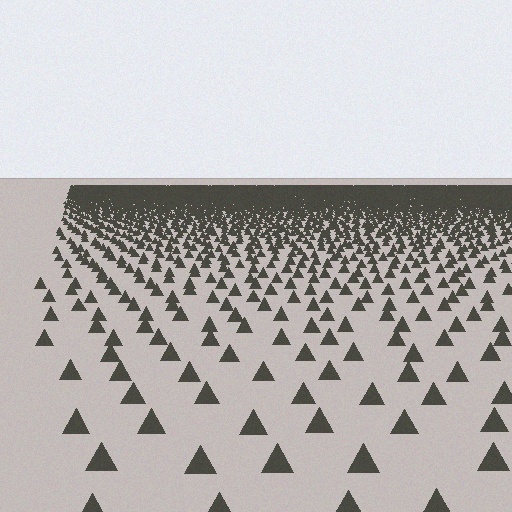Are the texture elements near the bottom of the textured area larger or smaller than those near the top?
Larger. Near the bottom, elements are closer to the viewer and appear at a bigger on-screen size.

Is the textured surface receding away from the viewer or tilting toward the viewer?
The surface is receding away from the viewer. Texture elements get smaller and denser toward the top.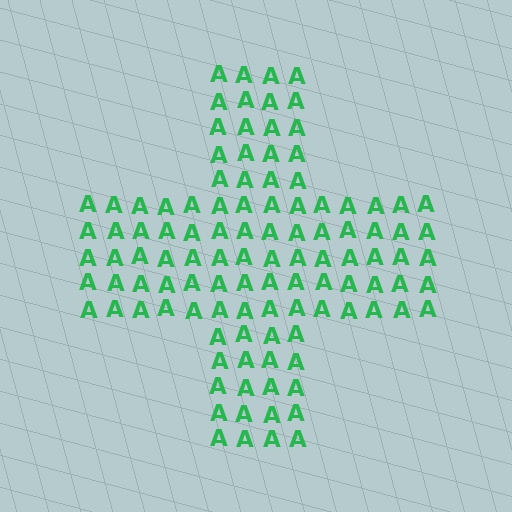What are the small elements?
The small elements are letter A's.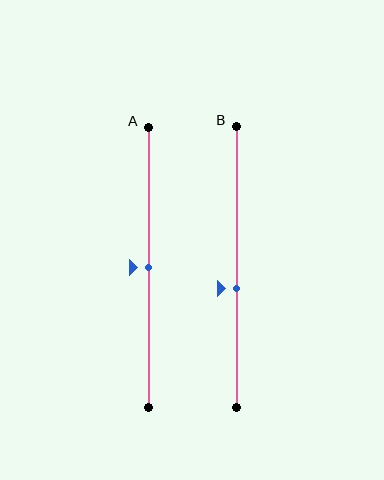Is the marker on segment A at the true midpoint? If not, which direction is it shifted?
Yes, the marker on segment A is at the true midpoint.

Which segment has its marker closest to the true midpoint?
Segment A has its marker closest to the true midpoint.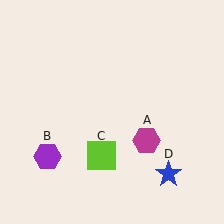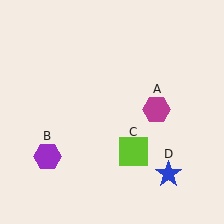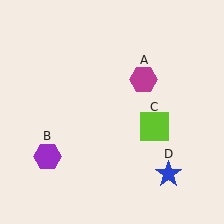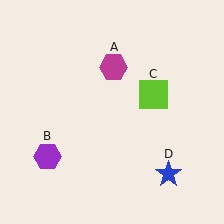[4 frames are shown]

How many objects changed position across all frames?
2 objects changed position: magenta hexagon (object A), lime square (object C).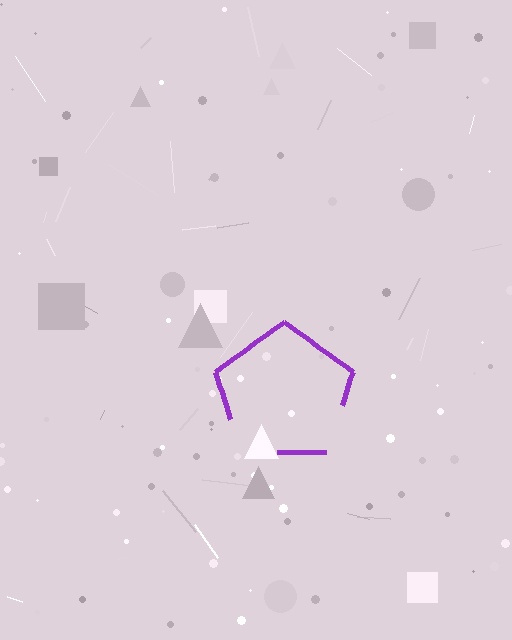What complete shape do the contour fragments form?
The contour fragments form a pentagon.